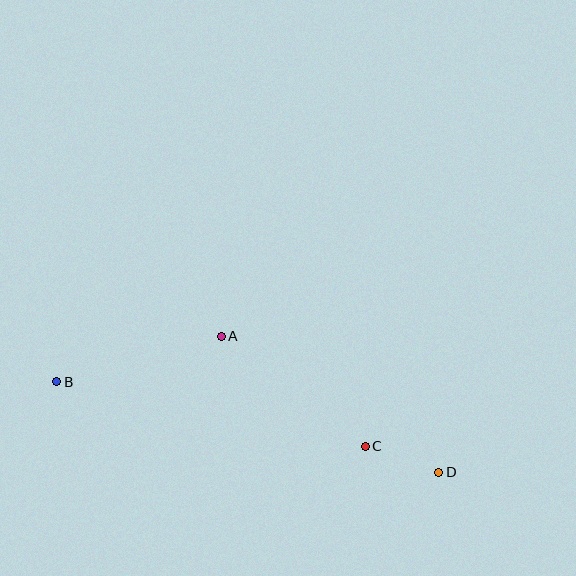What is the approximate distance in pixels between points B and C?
The distance between B and C is approximately 315 pixels.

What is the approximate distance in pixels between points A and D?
The distance between A and D is approximately 256 pixels.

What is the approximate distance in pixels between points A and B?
The distance between A and B is approximately 170 pixels.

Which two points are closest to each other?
Points C and D are closest to each other.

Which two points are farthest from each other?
Points B and D are farthest from each other.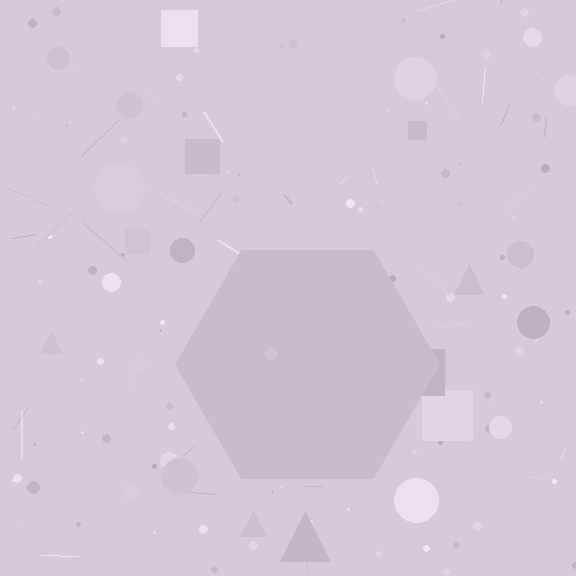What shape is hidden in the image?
A hexagon is hidden in the image.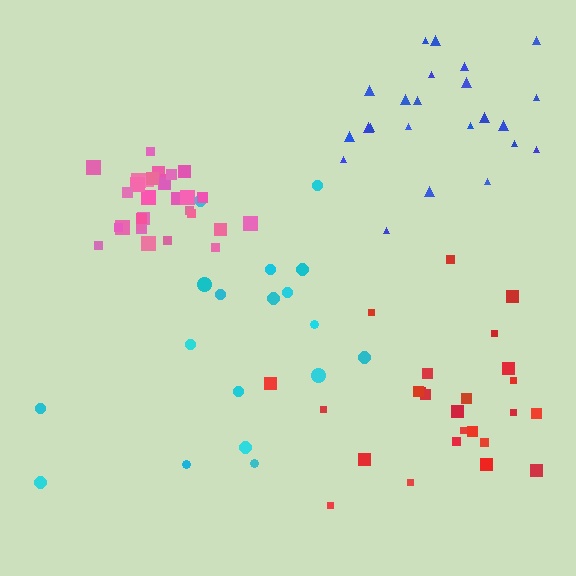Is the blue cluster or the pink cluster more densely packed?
Pink.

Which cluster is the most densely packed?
Pink.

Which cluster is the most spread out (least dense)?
Cyan.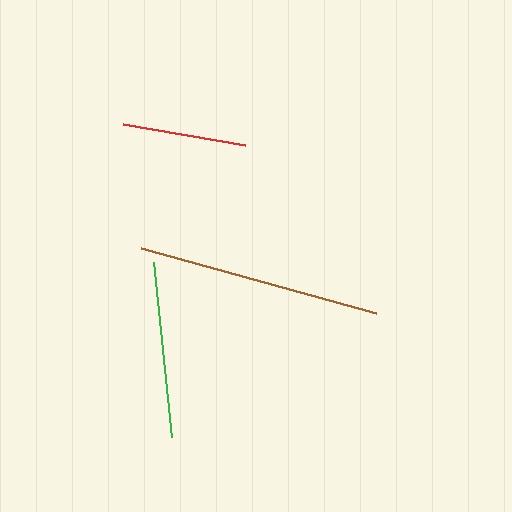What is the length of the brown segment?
The brown segment is approximately 245 pixels long.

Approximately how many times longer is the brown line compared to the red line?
The brown line is approximately 2.0 times the length of the red line.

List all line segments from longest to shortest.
From longest to shortest: brown, green, red.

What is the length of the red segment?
The red segment is approximately 123 pixels long.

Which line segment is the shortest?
The red line is the shortest at approximately 123 pixels.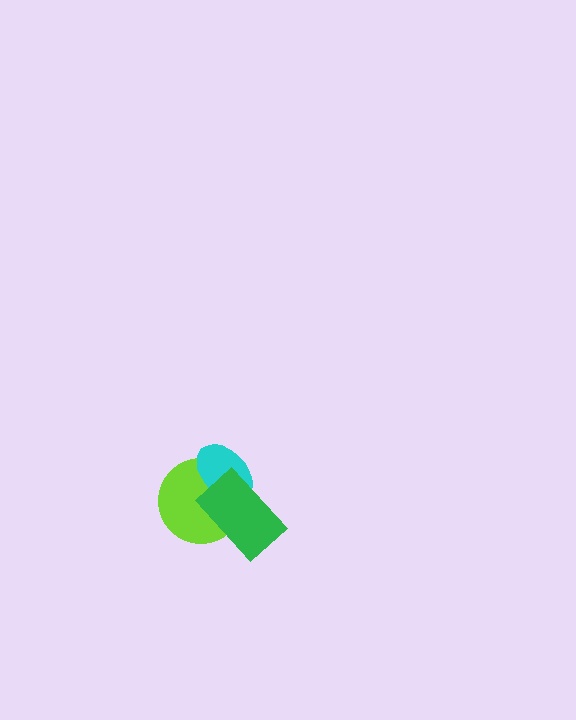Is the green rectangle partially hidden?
No, no other shape covers it.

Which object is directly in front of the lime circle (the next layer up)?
The cyan ellipse is directly in front of the lime circle.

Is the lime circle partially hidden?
Yes, it is partially covered by another shape.